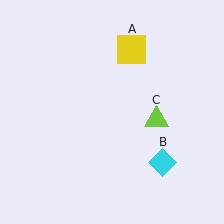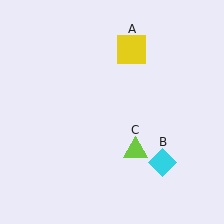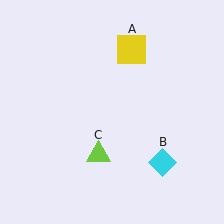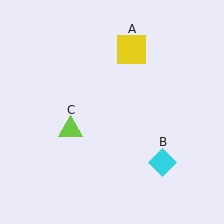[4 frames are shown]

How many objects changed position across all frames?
1 object changed position: lime triangle (object C).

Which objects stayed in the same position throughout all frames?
Yellow square (object A) and cyan diamond (object B) remained stationary.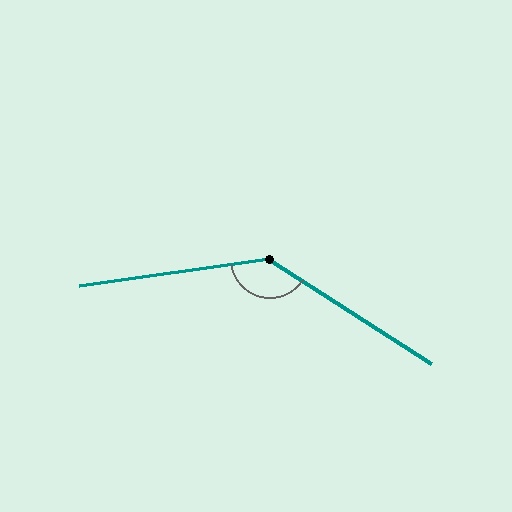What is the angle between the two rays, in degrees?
Approximately 139 degrees.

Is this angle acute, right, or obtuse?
It is obtuse.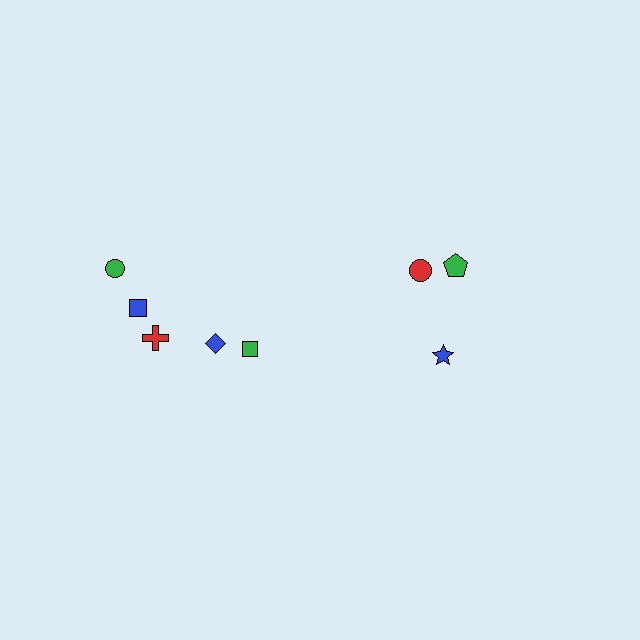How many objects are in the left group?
There are 5 objects.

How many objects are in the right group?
There are 3 objects.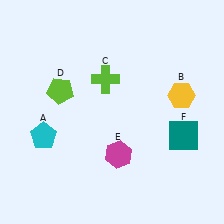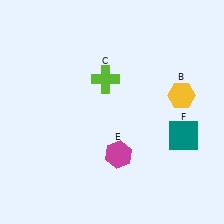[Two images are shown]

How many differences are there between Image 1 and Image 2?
There are 2 differences between the two images.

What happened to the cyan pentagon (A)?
The cyan pentagon (A) was removed in Image 2. It was in the bottom-left area of Image 1.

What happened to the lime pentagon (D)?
The lime pentagon (D) was removed in Image 2. It was in the top-left area of Image 1.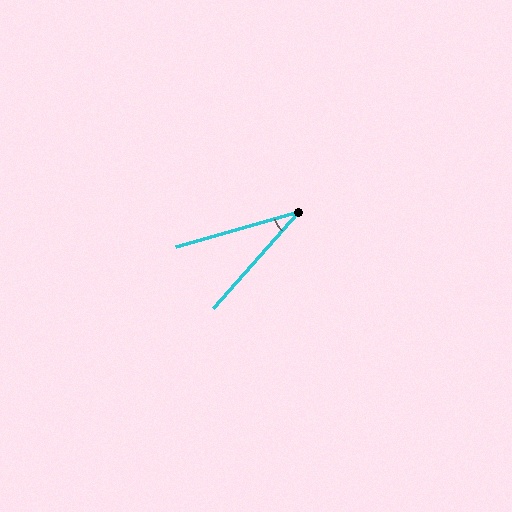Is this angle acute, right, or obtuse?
It is acute.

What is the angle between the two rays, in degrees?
Approximately 33 degrees.